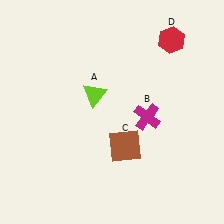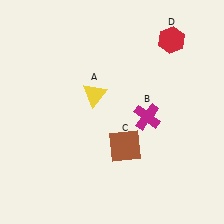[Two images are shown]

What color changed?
The triangle (A) changed from lime in Image 1 to yellow in Image 2.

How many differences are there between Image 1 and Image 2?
There is 1 difference between the two images.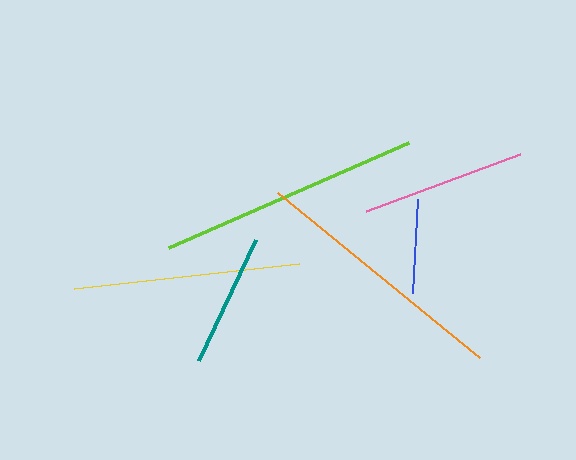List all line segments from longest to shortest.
From longest to shortest: lime, orange, yellow, pink, teal, blue.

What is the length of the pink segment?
The pink segment is approximately 164 pixels long.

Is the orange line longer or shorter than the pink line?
The orange line is longer than the pink line.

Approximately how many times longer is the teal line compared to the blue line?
The teal line is approximately 1.4 times the length of the blue line.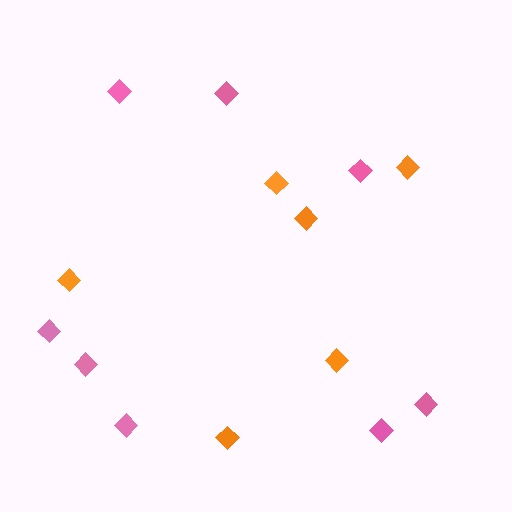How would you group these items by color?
There are 2 groups: one group of orange diamonds (6) and one group of pink diamonds (8).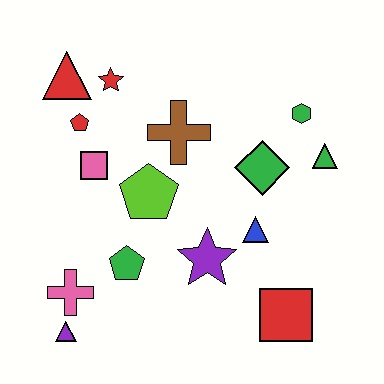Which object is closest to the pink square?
The red pentagon is closest to the pink square.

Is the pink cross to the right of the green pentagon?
No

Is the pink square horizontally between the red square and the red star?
No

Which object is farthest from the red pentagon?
The red square is farthest from the red pentagon.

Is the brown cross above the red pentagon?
No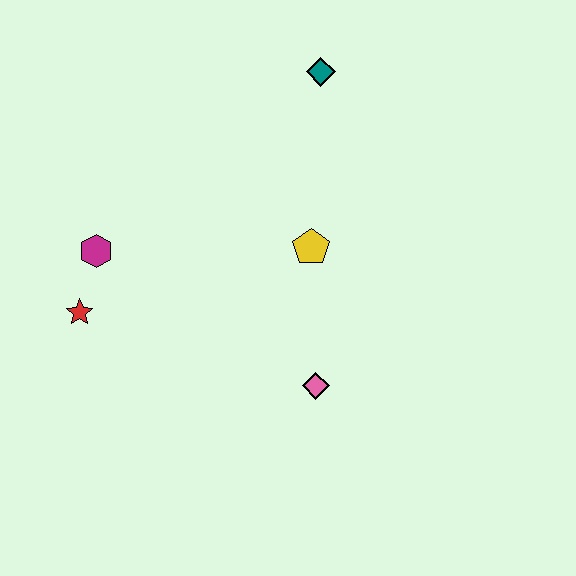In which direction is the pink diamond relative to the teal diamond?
The pink diamond is below the teal diamond.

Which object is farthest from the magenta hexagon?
The teal diamond is farthest from the magenta hexagon.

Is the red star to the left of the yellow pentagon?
Yes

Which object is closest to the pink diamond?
The yellow pentagon is closest to the pink diamond.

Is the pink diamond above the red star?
No